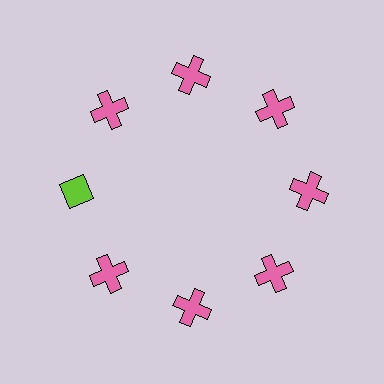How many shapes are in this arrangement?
There are 8 shapes arranged in a ring pattern.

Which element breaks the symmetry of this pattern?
The lime diamond at roughly the 9 o'clock position breaks the symmetry. All other shapes are pink crosses.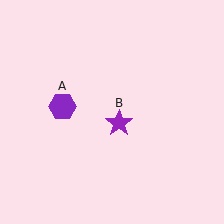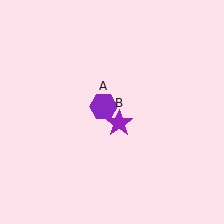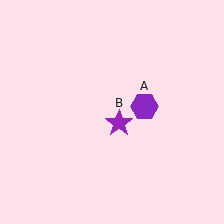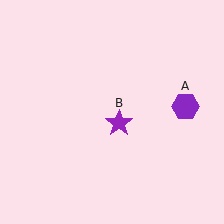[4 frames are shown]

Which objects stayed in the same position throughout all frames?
Purple star (object B) remained stationary.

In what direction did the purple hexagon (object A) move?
The purple hexagon (object A) moved right.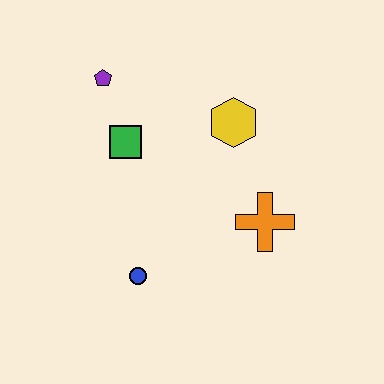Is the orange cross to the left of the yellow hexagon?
No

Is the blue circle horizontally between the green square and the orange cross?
Yes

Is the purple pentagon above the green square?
Yes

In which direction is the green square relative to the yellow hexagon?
The green square is to the left of the yellow hexagon.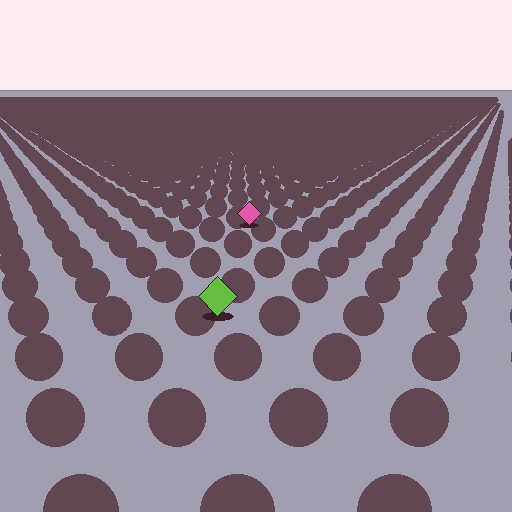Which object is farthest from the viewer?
The pink diamond is farthest from the viewer. It appears smaller and the ground texture around it is denser.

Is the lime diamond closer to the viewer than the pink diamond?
Yes. The lime diamond is closer — you can tell from the texture gradient: the ground texture is coarser near it.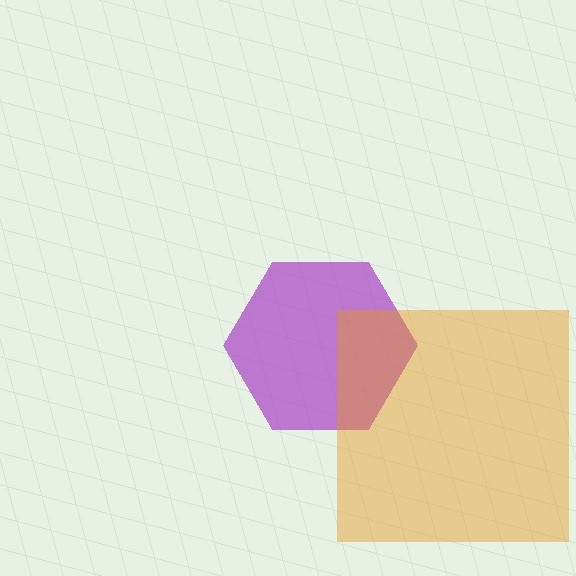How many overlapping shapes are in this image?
There are 2 overlapping shapes in the image.